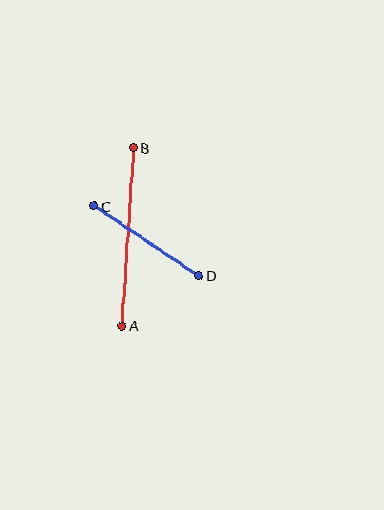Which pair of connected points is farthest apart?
Points A and B are farthest apart.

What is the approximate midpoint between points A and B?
The midpoint is at approximately (128, 237) pixels.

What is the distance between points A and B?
The distance is approximately 178 pixels.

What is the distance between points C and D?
The distance is approximately 126 pixels.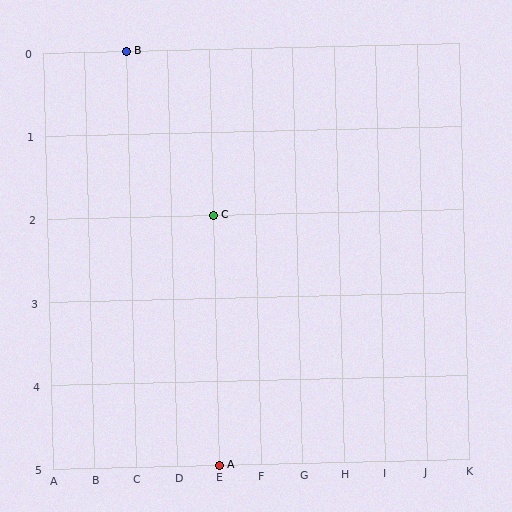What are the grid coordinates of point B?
Point B is at grid coordinates (C, 0).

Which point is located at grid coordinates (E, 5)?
Point A is at (E, 5).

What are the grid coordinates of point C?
Point C is at grid coordinates (E, 2).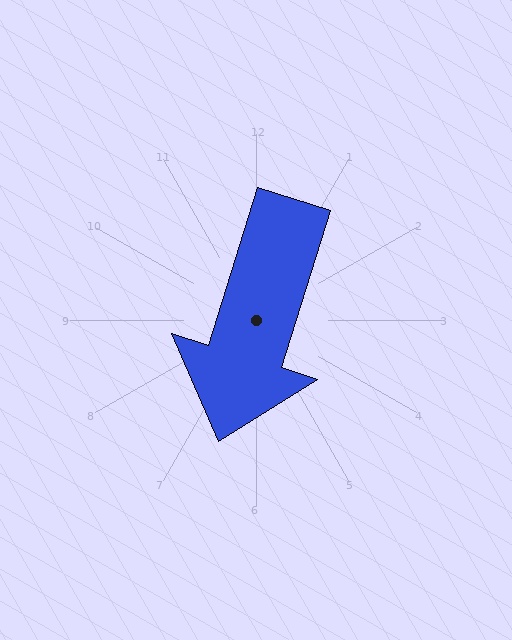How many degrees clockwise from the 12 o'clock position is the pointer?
Approximately 197 degrees.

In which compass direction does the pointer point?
South.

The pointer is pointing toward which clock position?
Roughly 7 o'clock.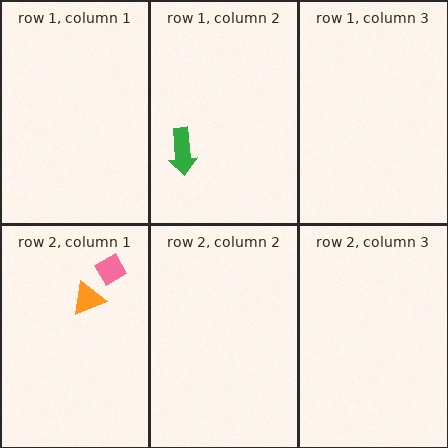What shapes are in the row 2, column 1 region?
The pink diamond, the orange triangle.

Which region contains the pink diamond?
The row 2, column 1 region.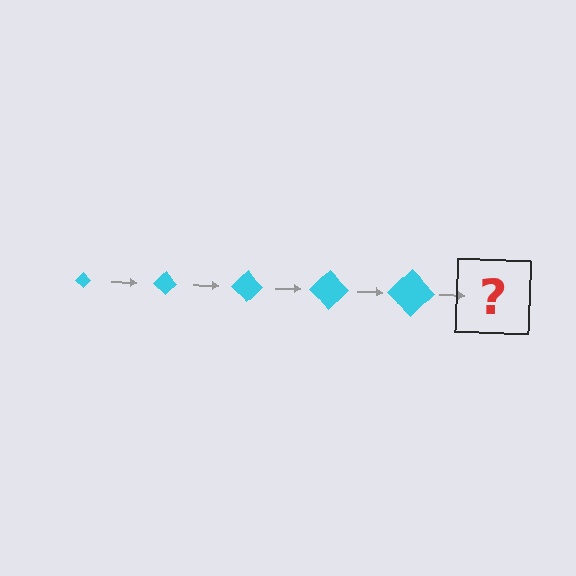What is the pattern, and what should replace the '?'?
The pattern is that the diamond gets progressively larger each step. The '?' should be a cyan diamond, larger than the previous one.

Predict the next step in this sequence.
The next step is a cyan diamond, larger than the previous one.